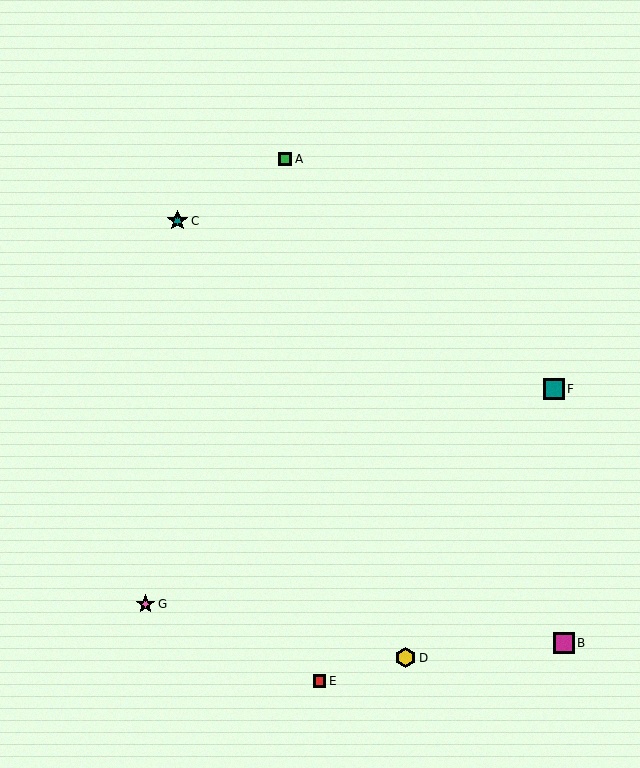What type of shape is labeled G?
Shape G is a pink star.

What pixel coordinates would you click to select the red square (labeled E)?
Click at (319, 681) to select the red square E.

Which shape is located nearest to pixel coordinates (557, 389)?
The teal square (labeled F) at (554, 389) is nearest to that location.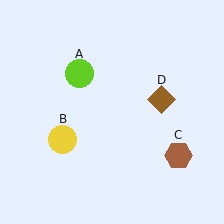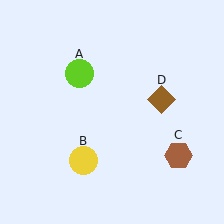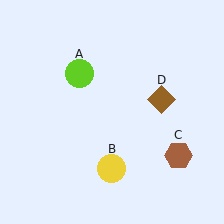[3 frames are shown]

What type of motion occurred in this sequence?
The yellow circle (object B) rotated counterclockwise around the center of the scene.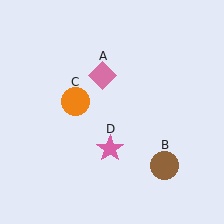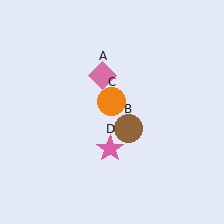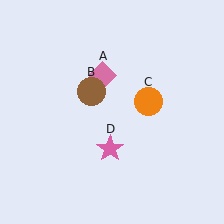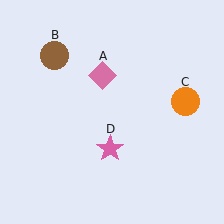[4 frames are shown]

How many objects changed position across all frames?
2 objects changed position: brown circle (object B), orange circle (object C).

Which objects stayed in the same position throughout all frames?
Pink diamond (object A) and pink star (object D) remained stationary.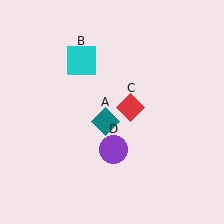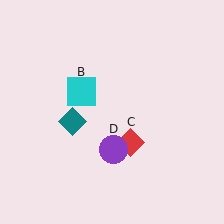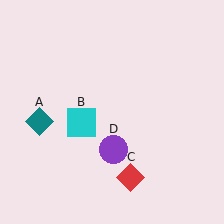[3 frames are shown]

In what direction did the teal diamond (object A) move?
The teal diamond (object A) moved left.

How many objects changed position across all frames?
3 objects changed position: teal diamond (object A), cyan square (object B), red diamond (object C).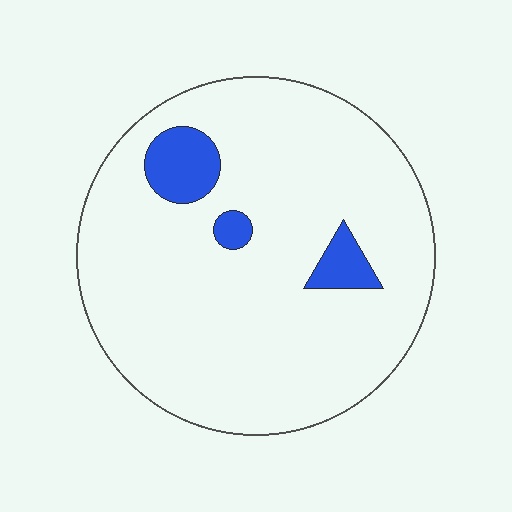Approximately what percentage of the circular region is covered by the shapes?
Approximately 10%.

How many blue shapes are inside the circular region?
3.